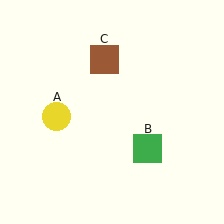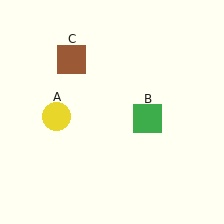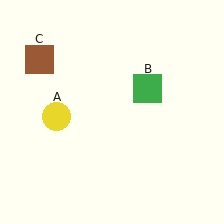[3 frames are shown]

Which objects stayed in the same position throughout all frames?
Yellow circle (object A) remained stationary.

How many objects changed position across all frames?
2 objects changed position: green square (object B), brown square (object C).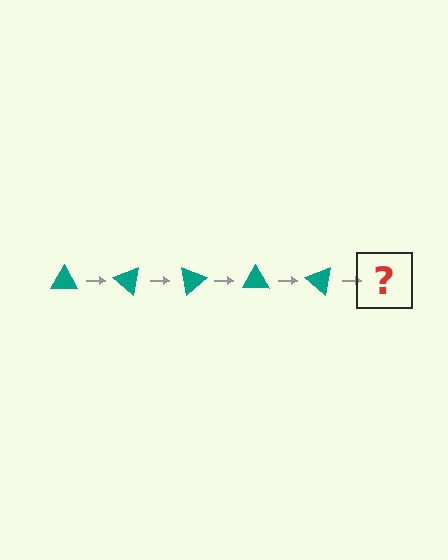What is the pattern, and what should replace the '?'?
The pattern is that the triangle rotates 40 degrees each step. The '?' should be a teal triangle rotated 200 degrees.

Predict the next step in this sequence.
The next step is a teal triangle rotated 200 degrees.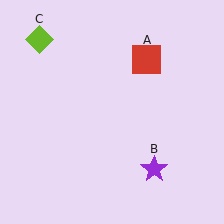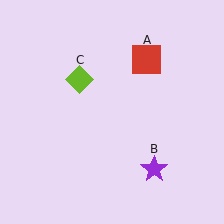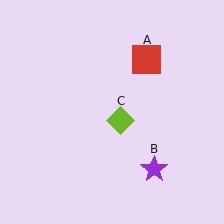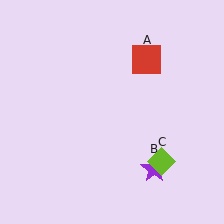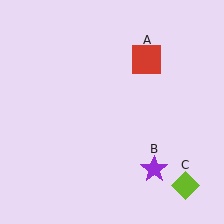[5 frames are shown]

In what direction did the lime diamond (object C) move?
The lime diamond (object C) moved down and to the right.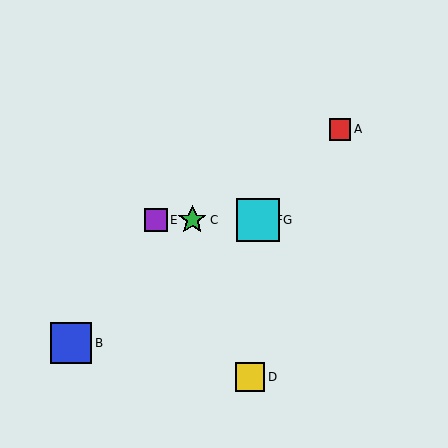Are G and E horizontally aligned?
Yes, both are at y≈220.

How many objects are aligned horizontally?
4 objects (C, E, F, G) are aligned horizontally.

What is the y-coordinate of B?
Object B is at y≈343.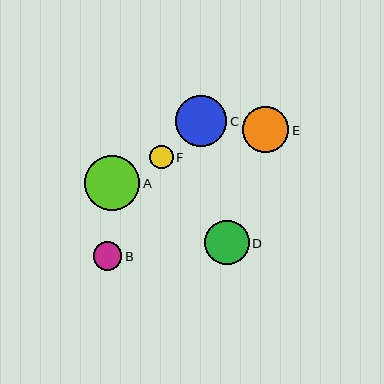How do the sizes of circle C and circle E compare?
Circle C and circle E are approximately the same size.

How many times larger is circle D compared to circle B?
Circle D is approximately 1.6 times the size of circle B.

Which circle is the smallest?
Circle F is the smallest with a size of approximately 23 pixels.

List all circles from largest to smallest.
From largest to smallest: A, C, E, D, B, F.